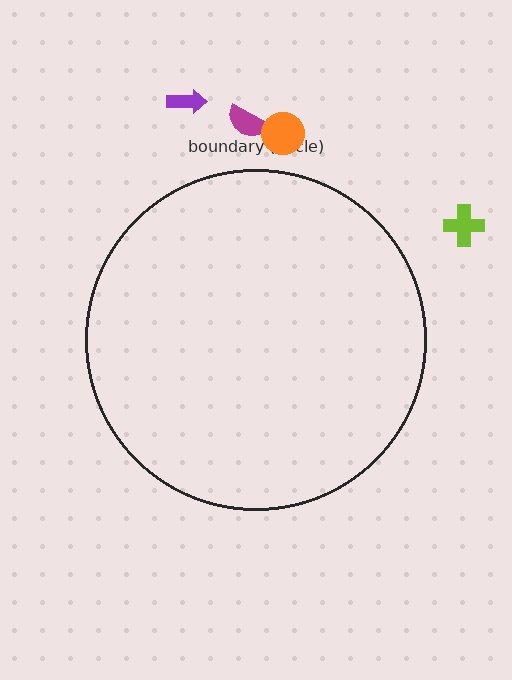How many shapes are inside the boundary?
0 inside, 4 outside.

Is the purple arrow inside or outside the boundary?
Outside.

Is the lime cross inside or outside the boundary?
Outside.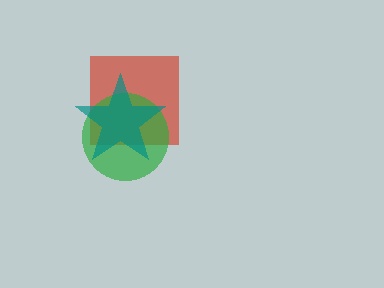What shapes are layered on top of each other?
The layered shapes are: a red square, a green circle, a teal star.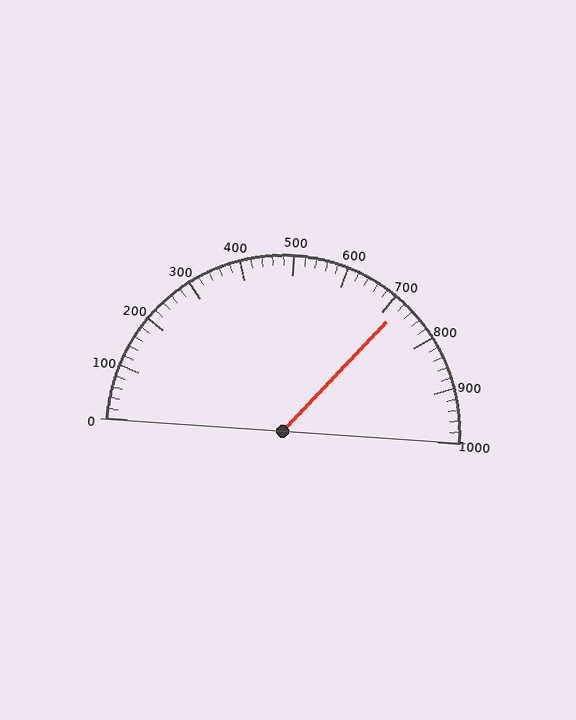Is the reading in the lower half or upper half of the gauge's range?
The reading is in the upper half of the range (0 to 1000).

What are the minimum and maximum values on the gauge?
The gauge ranges from 0 to 1000.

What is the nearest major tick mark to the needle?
The nearest major tick mark is 700.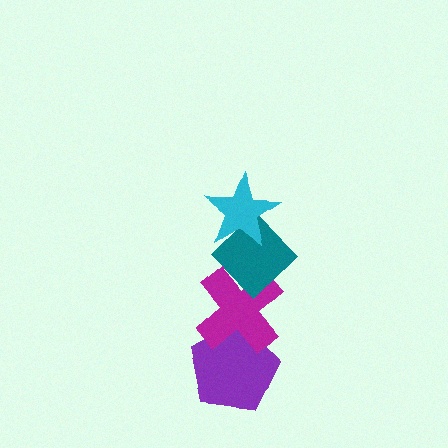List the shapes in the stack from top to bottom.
From top to bottom: the cyan star, the teal diamond, the magenta cross, the purple pentagon.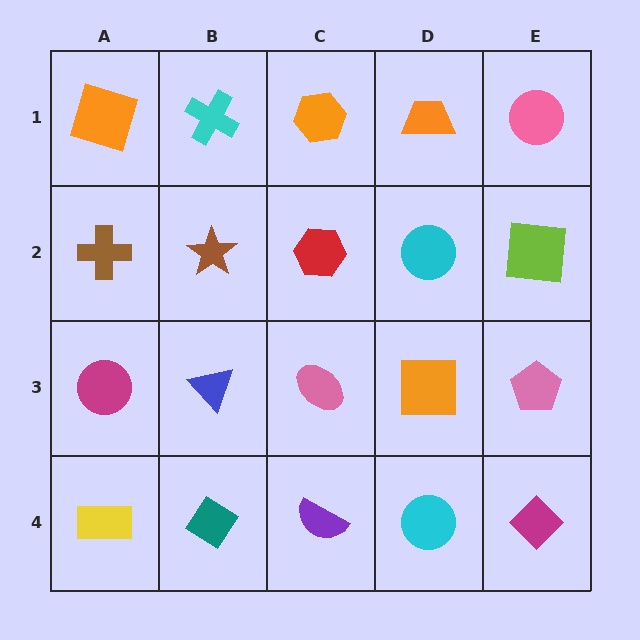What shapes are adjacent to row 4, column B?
A blue triangle (row 3, column B), a yellow rectangle (row 4, column A), a purple semicircle (row 4, column C).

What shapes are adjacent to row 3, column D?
A cyan circle (row 2, column D), a cyan circle (row 4, column D), a pink ellipse (row 3, column C), a pink pentagon (row 3, column E).